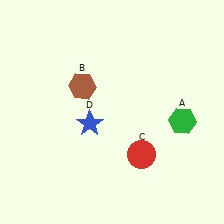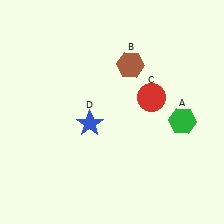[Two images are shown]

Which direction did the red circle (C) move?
The red circle (C) moved up.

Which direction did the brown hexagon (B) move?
The brown hexagon (B) moved right.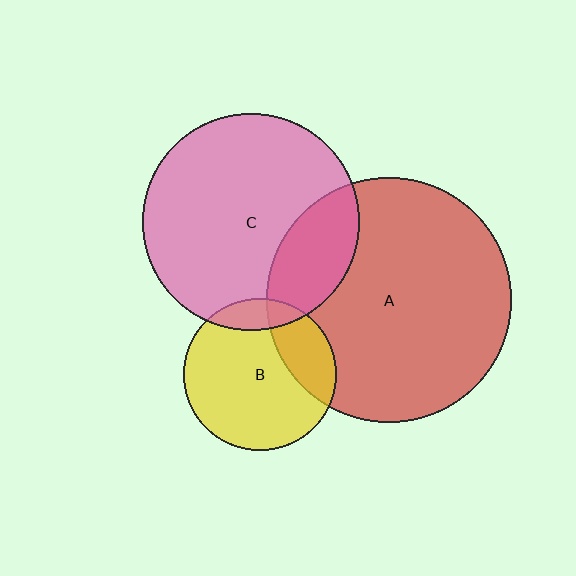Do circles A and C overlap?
Yes.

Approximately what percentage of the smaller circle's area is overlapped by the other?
Approximately 25%.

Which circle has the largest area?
Circle A (red).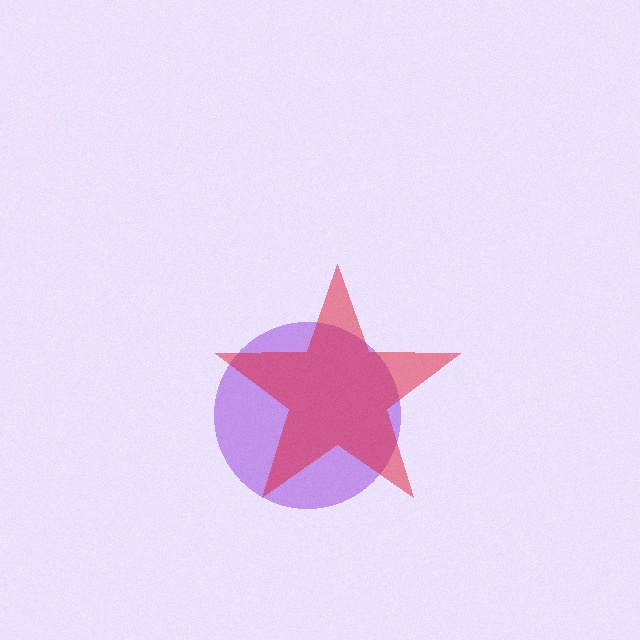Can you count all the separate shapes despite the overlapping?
Yes, there are 2 separate shapes.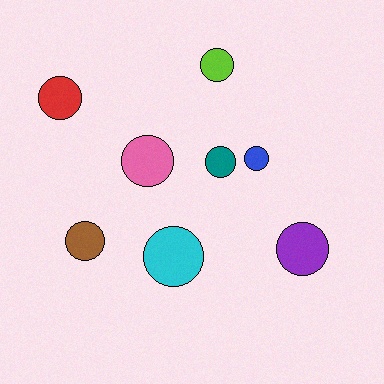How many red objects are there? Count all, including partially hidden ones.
There is 1 red object.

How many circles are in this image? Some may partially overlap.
There are 8 circles.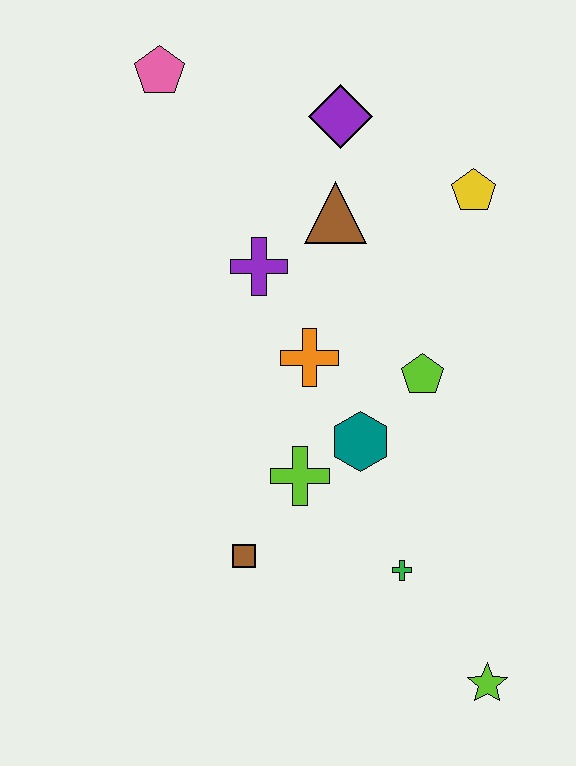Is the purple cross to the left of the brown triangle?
Yes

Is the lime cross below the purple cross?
Yes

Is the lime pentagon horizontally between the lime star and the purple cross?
Yes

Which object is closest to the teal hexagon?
The lime cross is closest to the teal hexagon.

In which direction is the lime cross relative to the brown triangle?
The lime cross is below the brown triangle.